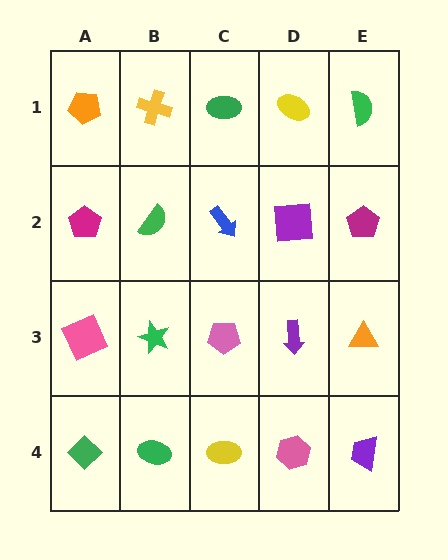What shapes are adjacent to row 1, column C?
A blue arrow (row 2, column C), a yellow cross (row 1, column B), a yellow ellipse (row 1, column D).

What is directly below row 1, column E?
A magenta pentagon.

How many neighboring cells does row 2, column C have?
4.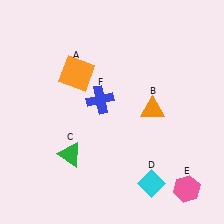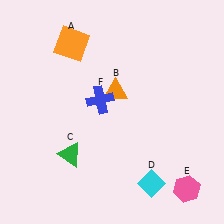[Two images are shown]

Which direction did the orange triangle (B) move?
The orange triangle (B) moved left.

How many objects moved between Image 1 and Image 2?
2 objects moved between the two images.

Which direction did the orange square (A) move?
The orange square (A) moved up.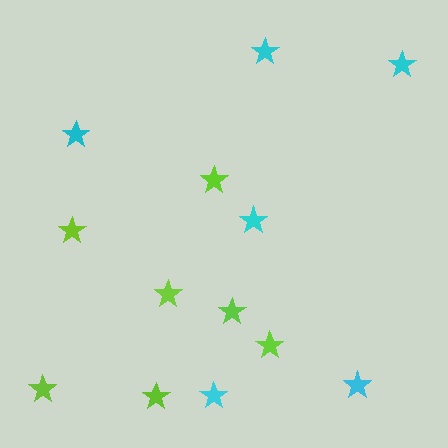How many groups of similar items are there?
There are 2 groups: one group of lime stars (7) and one group of cyan stars (6).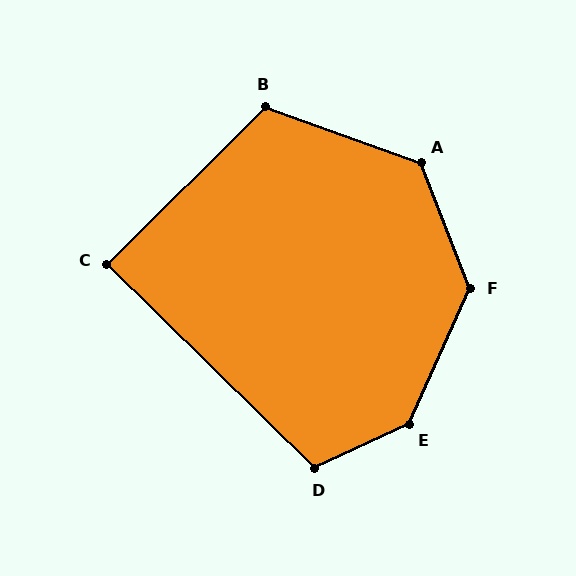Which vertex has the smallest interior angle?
C, at approximately 89 degrees.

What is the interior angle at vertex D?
Approximately 110 degrees (obtuse).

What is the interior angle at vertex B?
Approximately 115 degrees (obtuse).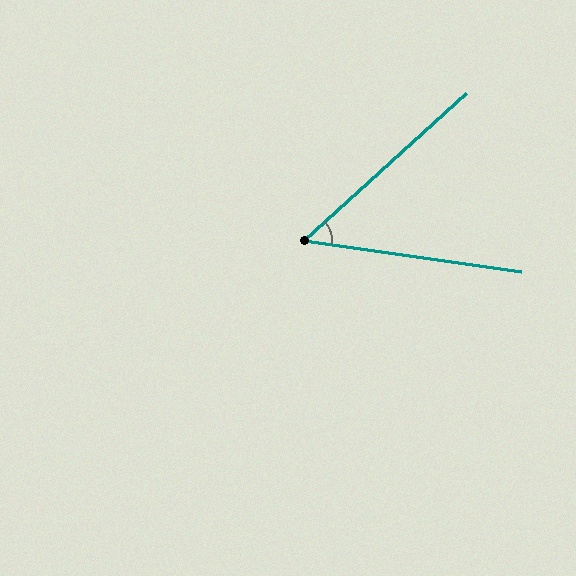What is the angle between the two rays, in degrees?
Approximately 50 degrees.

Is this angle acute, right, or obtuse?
It is acute.